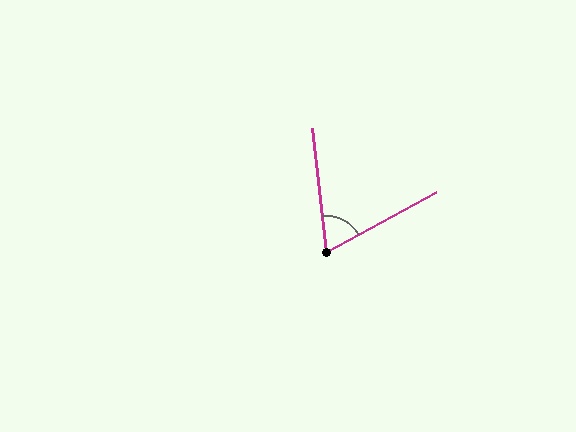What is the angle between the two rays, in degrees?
Approximately 68 degrees.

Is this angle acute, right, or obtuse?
It is acute.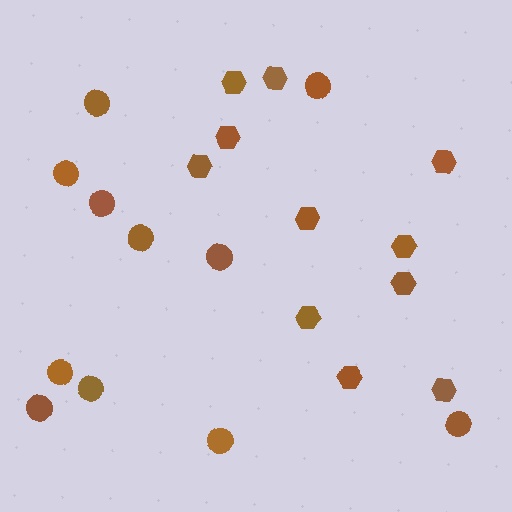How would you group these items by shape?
There are 2 groups: one group of circles (11) and one group of hexagons (11).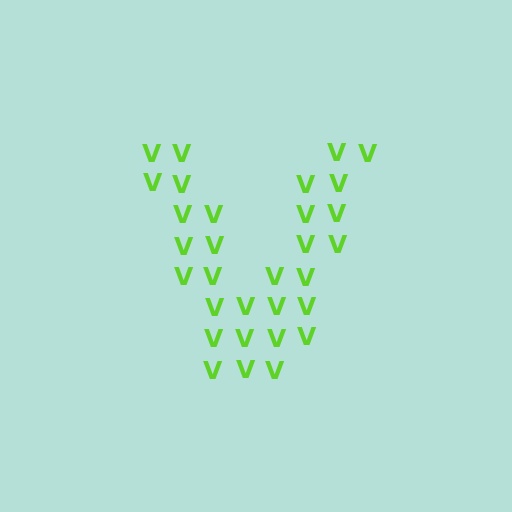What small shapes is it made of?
It is made of small letter V's.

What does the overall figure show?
The overall figure shows the letter V.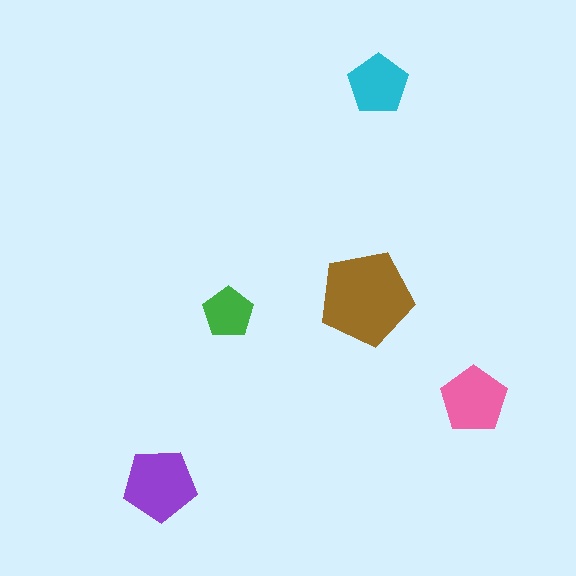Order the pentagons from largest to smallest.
the brown one, the purple one, the pink one, the cyan one, the green one.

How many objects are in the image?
There are 5 objects in the image.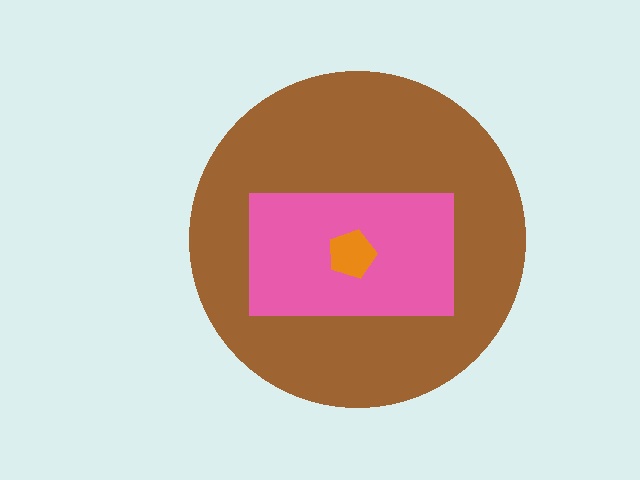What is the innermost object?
The orange pentagon.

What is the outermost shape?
The brown circle.